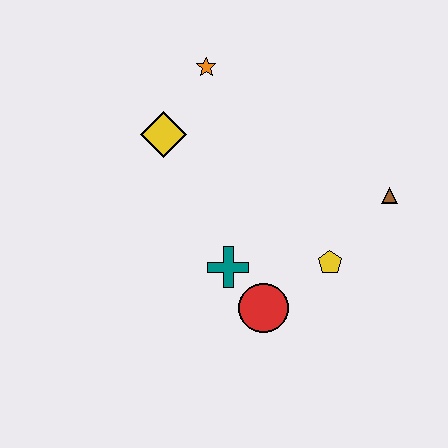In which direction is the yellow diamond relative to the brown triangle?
The yellow diamond is to the left of the brown triangle.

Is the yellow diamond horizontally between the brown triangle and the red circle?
No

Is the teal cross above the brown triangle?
No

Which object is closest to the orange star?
The yellow diamond is closest to the orange star.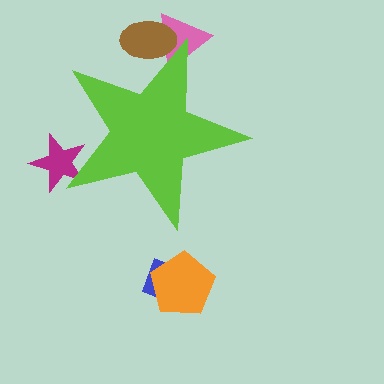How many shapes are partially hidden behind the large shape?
3 shapes are partially hidden.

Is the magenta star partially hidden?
Yes, the magenta star is partially hidden behind the lime star.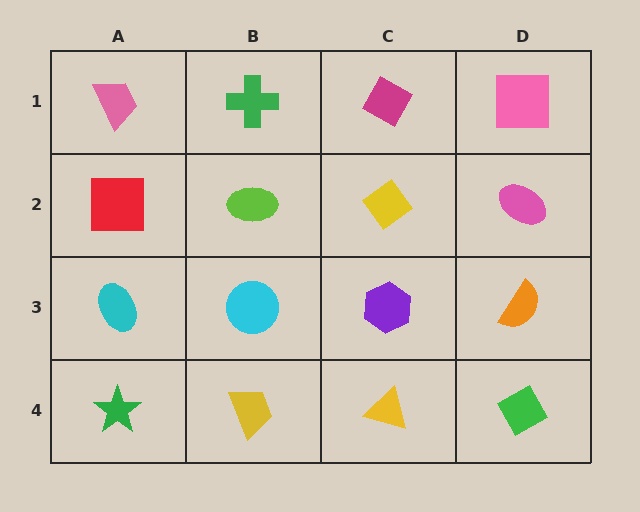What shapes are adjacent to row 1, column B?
A lime ellipse (row 2, column B), a pink trapezoid (row 1, column A), a magenta diamond (row 1, column C).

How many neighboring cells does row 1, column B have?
3.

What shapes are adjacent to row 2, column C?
A magenta diamond (row 1, column C), a purple hexagon (row 3, column C), a lime ellipse (row 2, column B), a pink ellipse (row 2, column D).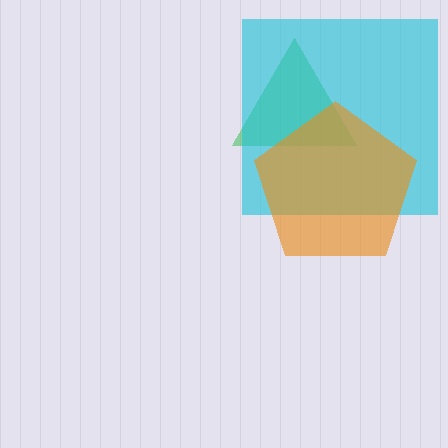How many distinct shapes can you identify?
There are 3 distinct shapes: a green triangle, a cyan square, an orange pentagon.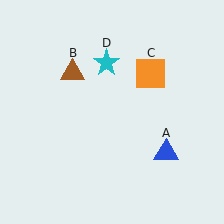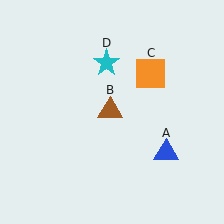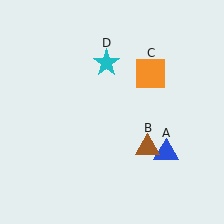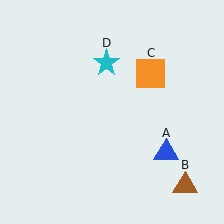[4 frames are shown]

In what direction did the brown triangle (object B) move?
The brown triangle (object B) moved down and to the right.